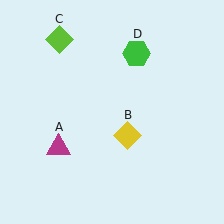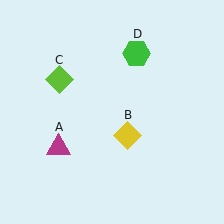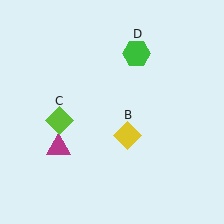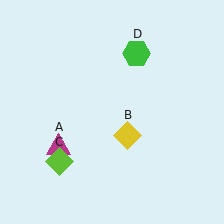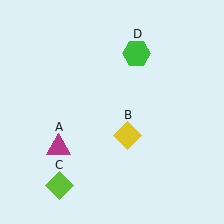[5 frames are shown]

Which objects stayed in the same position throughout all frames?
Magenta triangle (object A) and yellow diamond (object B) and green hexagon (object D) remained stationary.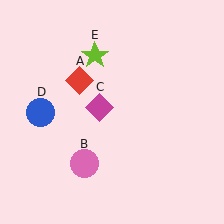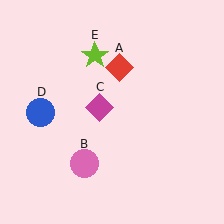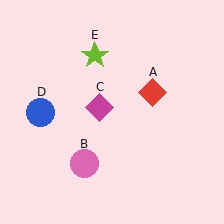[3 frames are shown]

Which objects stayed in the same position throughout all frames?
Pink circle (object B) and magenta diamond (object C) and blue circle (object D) and lime star (object E) remained stationary.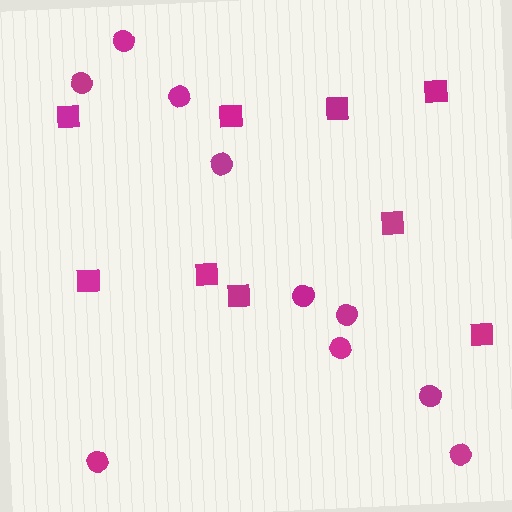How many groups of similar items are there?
There are 2 groups: one group of circles (10) and one group of squares (9).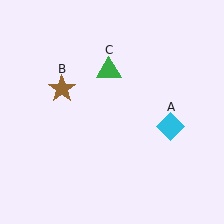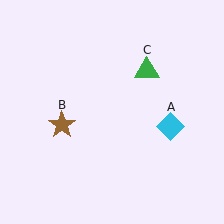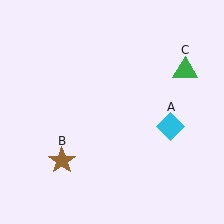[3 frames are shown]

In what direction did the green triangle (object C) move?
The green triangle (object C) moved right.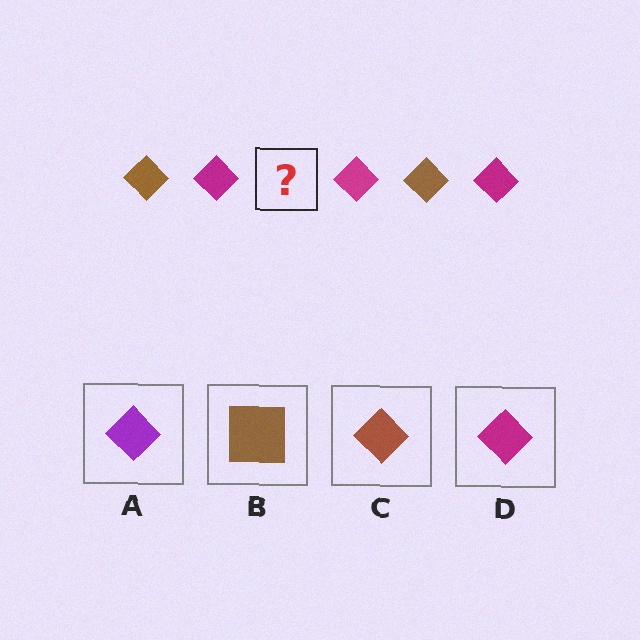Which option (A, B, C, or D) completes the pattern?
C.